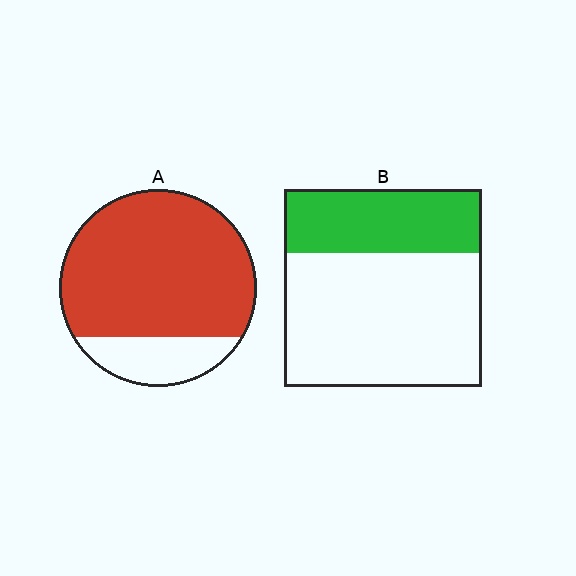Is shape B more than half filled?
No.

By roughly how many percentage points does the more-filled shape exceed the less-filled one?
By roughly 50 percentage points (A over B).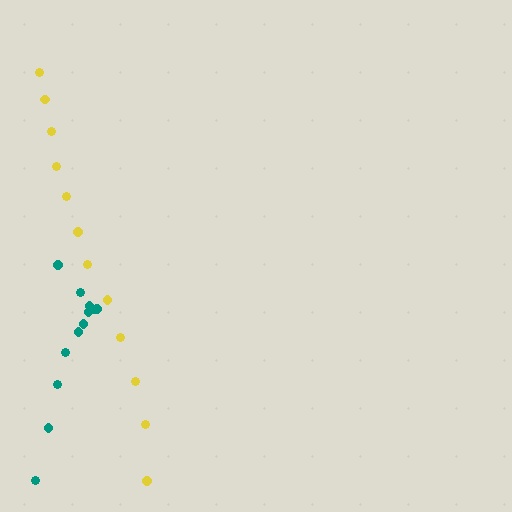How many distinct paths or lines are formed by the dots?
There are 2 distinct paths.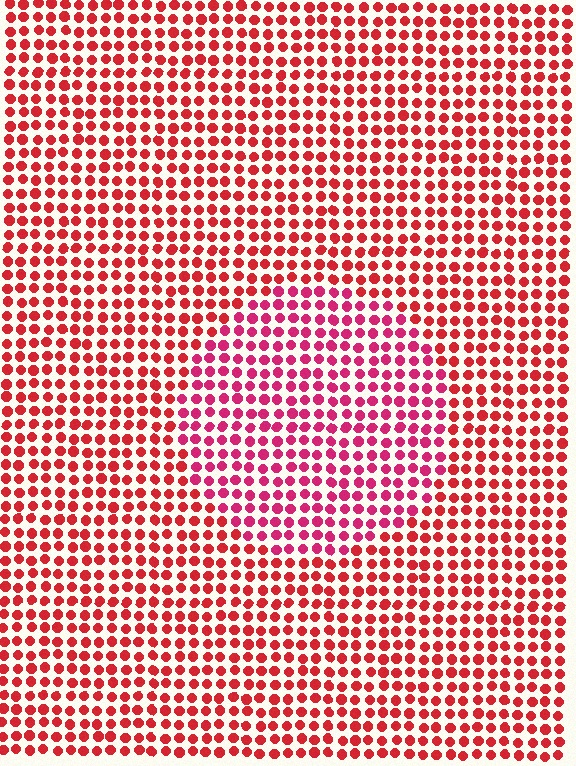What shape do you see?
I see a circle.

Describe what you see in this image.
The image is filled with small red elements in a uniform arrangement. A circle-shaped region is visible where the elements are tinted to a slightly different hue, forming a subtle color boundary.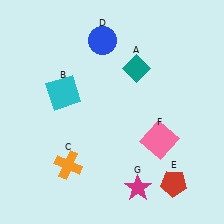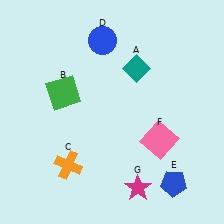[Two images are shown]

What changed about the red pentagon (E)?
In Image 1, E is red. In Image 2, it changed to blue.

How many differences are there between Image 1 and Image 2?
There are 2 differences between the two images.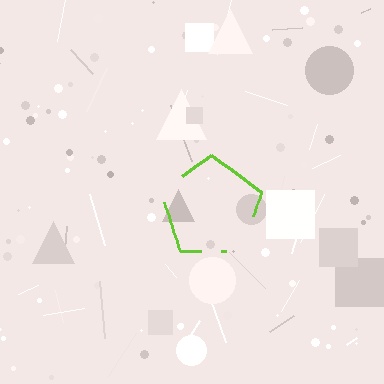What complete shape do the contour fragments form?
The contour fragments form a pentagon.